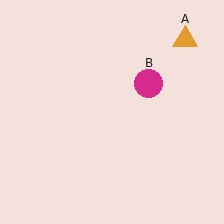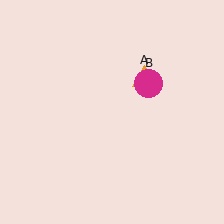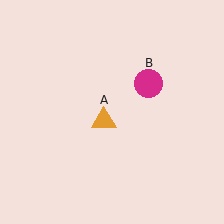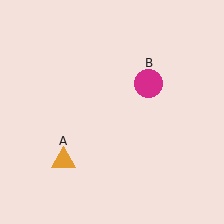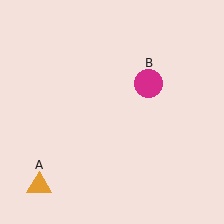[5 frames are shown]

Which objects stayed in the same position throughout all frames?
Magenta circle (object B) remained stationary.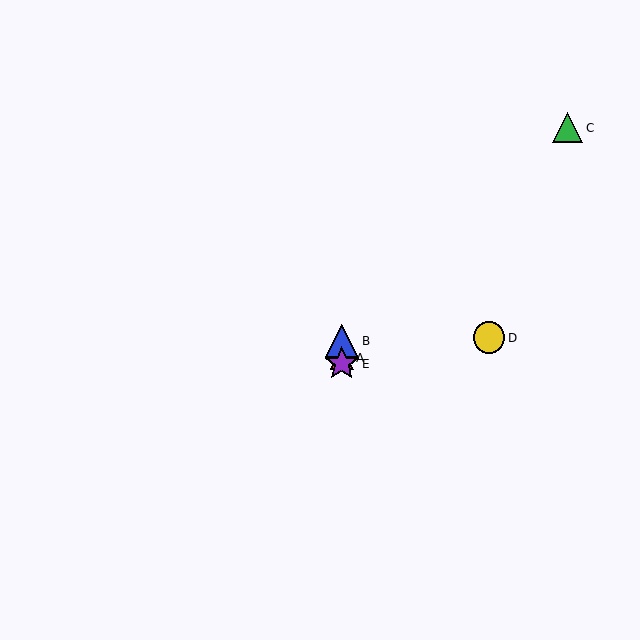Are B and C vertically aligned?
No, B is at x≈342 and C is at x≈568.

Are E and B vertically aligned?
Yes, both are at x≈342.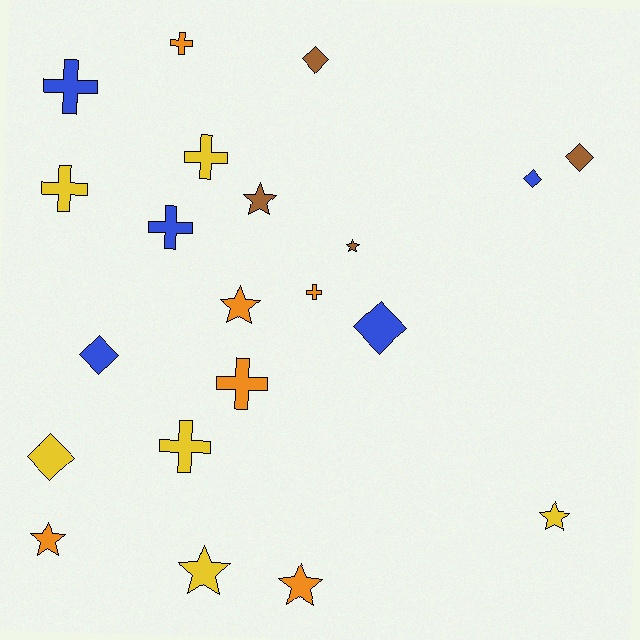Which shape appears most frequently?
Cross, with 8 objects.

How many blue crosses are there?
There are 2 blue crosses.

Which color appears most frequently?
Orange, with 6 objects.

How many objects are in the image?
There are 21 objects.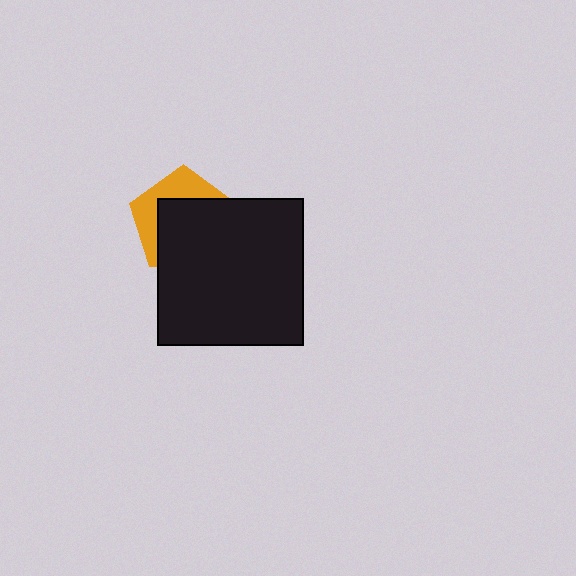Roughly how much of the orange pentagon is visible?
A small part of it is visible (roughly 37%).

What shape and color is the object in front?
The object in front is a black square.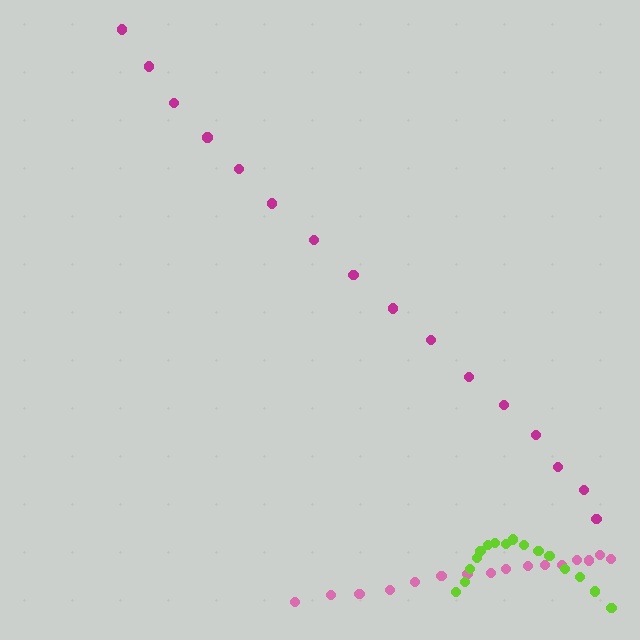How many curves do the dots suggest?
There are 3 distinct paths.